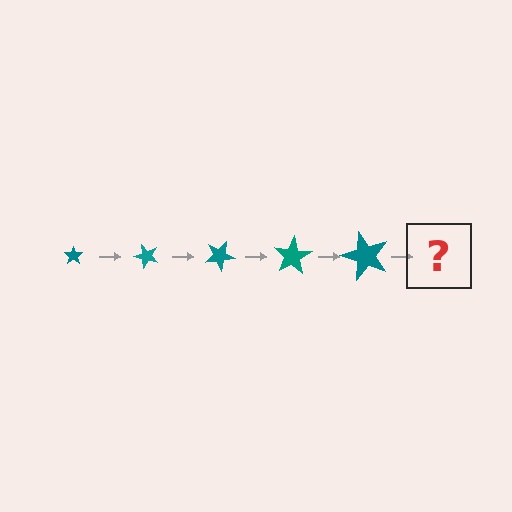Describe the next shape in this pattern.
It should be a star, larger than the previous one and rotated 250 degrees from the start.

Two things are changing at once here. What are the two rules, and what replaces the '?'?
The two rules are that the star grows larger each step and it rotates 50 degrees each step. The '?' should be a star, larger than the previous one and rotated 250 degrees from the start.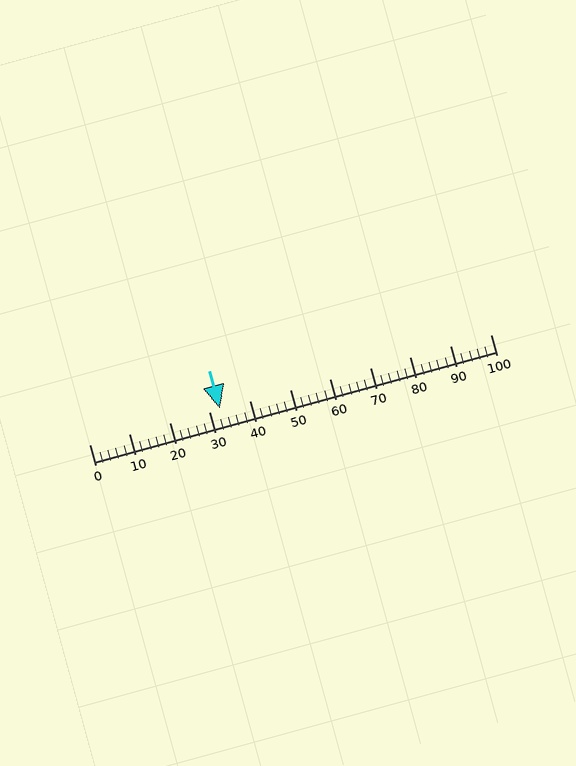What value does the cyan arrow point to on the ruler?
The cyan arrow points to approximately 33.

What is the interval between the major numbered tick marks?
The major tick marks are spaced 10 units apart.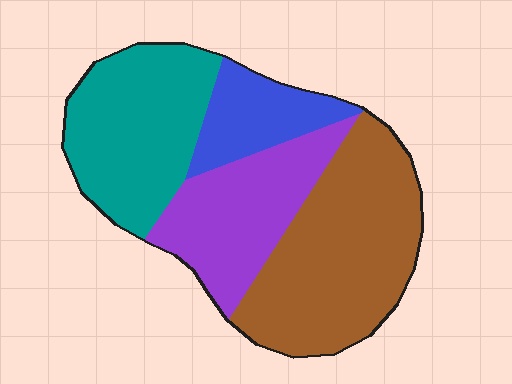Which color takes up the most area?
Brown, at roughly 35%.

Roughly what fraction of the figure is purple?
Purple covers 23% of the figure.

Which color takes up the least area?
Blue, at roughly 15%.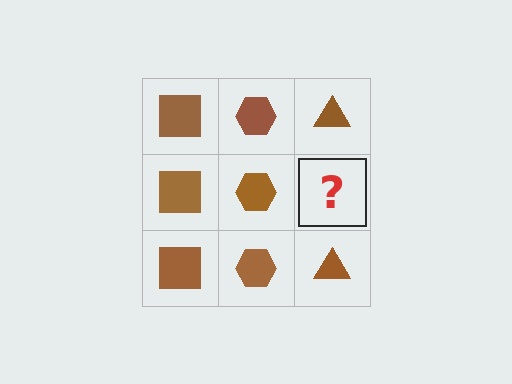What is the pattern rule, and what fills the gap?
The rule is that each column has a consistent shape. The gap should be filled with a brown triangle.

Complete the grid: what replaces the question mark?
The question mark should be replaced with a brown triangle.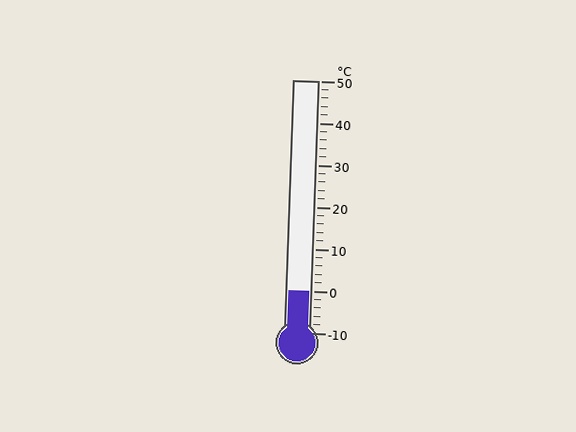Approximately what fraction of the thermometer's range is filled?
The thermometer is filled to approximately 15% of its range.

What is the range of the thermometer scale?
The thermometer scale ranges from -10°C to 50°C.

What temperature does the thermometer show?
The thermometer shows approximately 0°C.